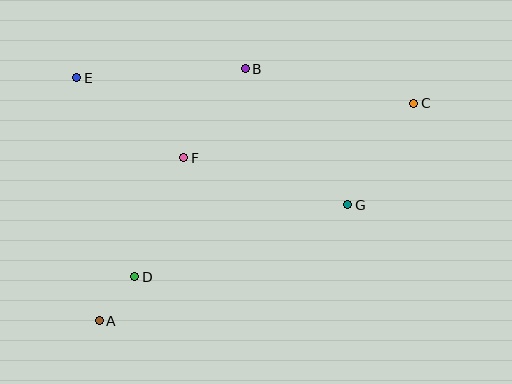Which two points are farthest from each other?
Points A and C are farthest from each other.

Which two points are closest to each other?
Points A and D are closest to each other.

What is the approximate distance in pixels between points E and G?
The distance between E and G is approximately 299 pixels.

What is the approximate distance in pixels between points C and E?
The distance between C and E is approximately 338 pixels.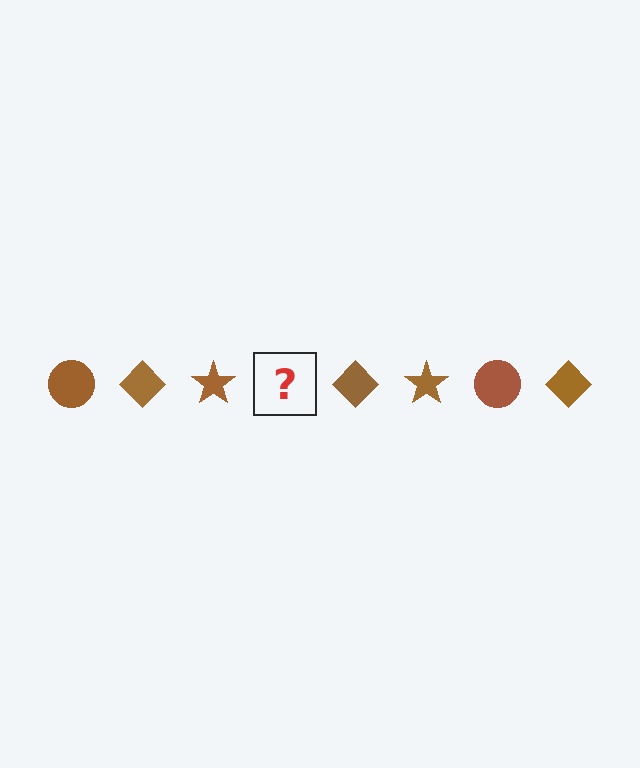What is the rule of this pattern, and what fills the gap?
The rule is that the pattern cycles through circle, diamond, star shapes in brown. The gap should be filled with a brown circle.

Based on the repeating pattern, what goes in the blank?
The blank should be a brown circle.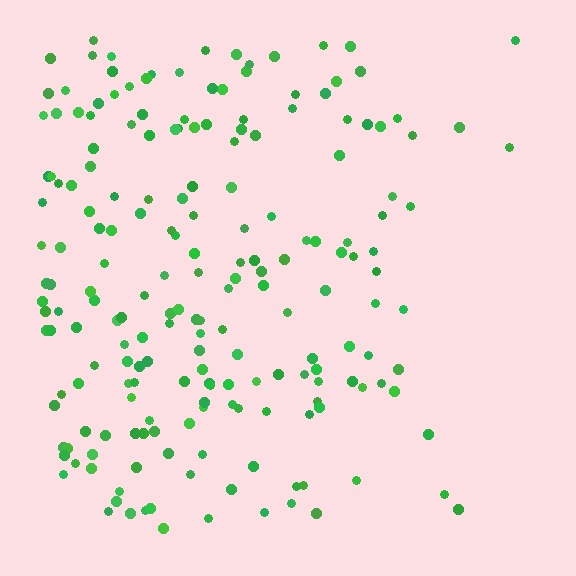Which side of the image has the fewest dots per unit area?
The right.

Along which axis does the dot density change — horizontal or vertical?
Horizontal.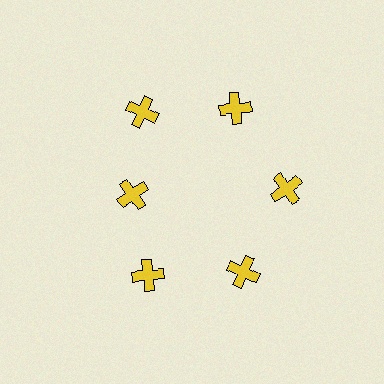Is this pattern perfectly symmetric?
No. The 6 yellow crosses are arranged in a ring, but one element near the 9 o'clock position is pulled inward toward the center, breaking the 6-fold rotational symmetry.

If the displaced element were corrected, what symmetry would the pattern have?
It would have 6-fold rotational symmetry — the pattern would map onto itself every 60 degrees.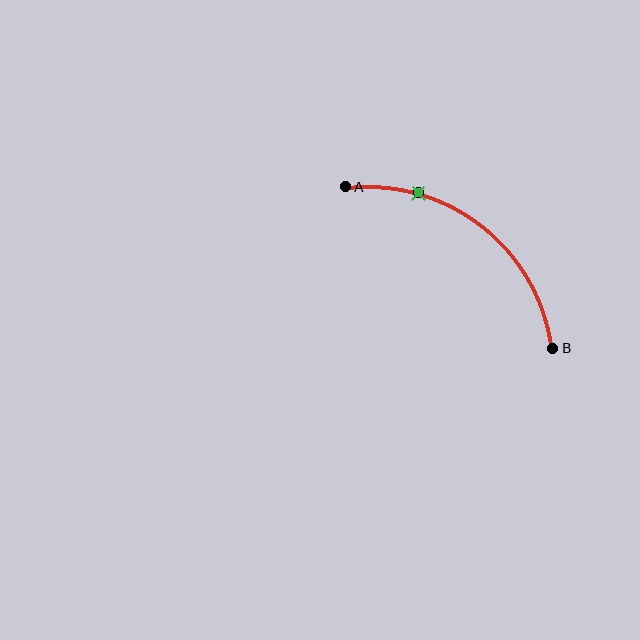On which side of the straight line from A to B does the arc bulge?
The arc bulges above and to the right of the straight line connecting A and B.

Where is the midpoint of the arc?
The arc midpoint is the point on the curve farthest from the straight line joining A and B. It sits above and to the right of that line.